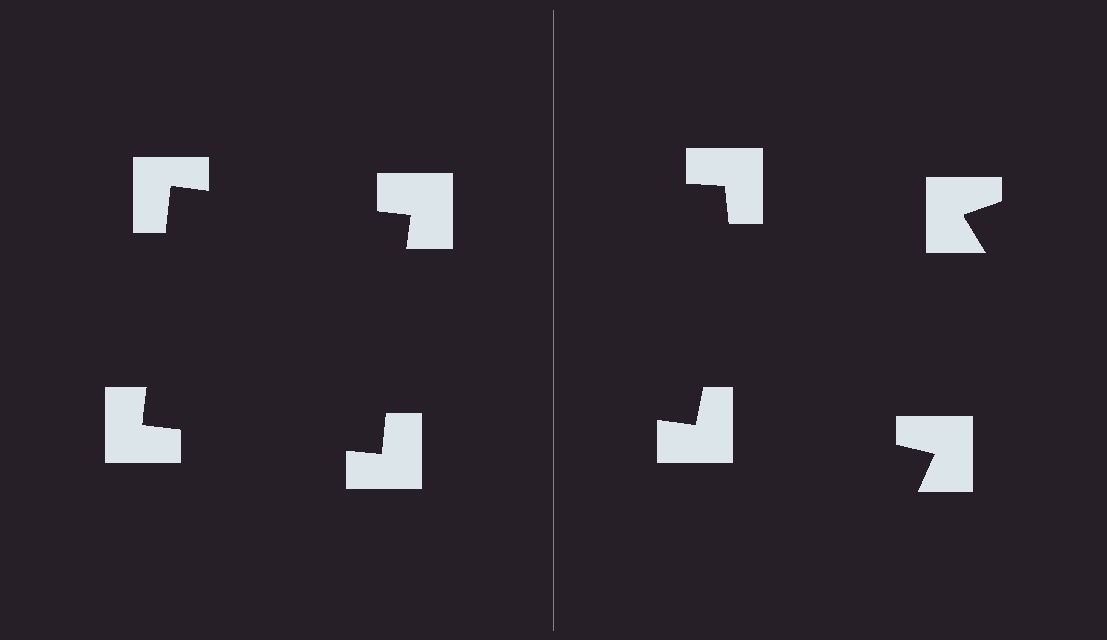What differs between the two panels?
The notched squares are positioned identically on both sides; only the wedge orientations differ. On the left they align to a square; on the right they are misaligned.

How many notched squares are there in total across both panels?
8 — 4 on each side.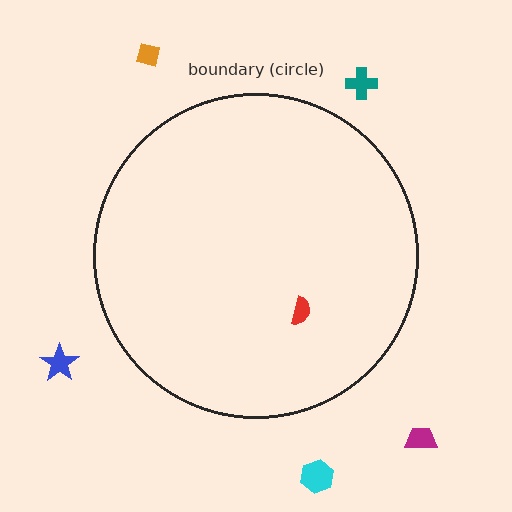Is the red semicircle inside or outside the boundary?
Inside.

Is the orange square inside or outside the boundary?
Outside.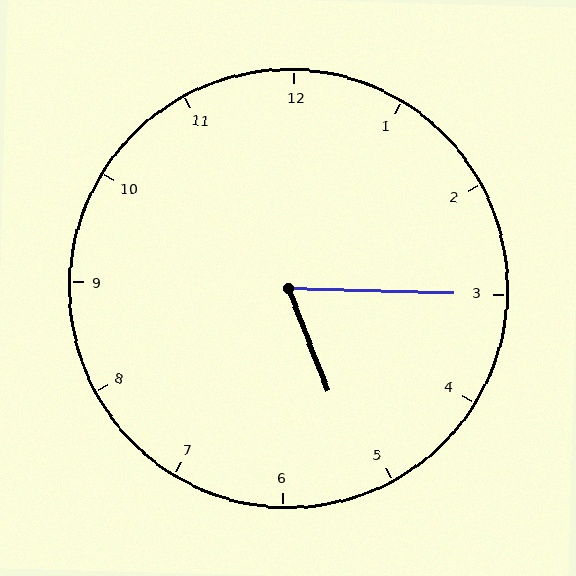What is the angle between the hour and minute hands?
Approximately 68 degrees.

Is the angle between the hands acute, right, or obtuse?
It is acute.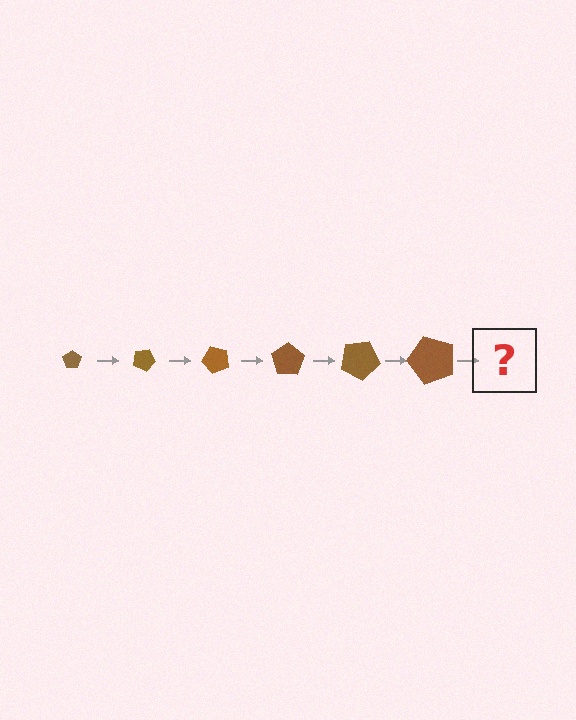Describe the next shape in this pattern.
It should be a pentagon, larger than the previous one and rotated 150 degrees from the start.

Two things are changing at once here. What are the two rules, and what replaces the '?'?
The two rules are that the pentagon grows larger each step and it rotates 25 degrees each step. The '?' should be a pentagon, larger than the previous one and rotated 150 degrees from the start.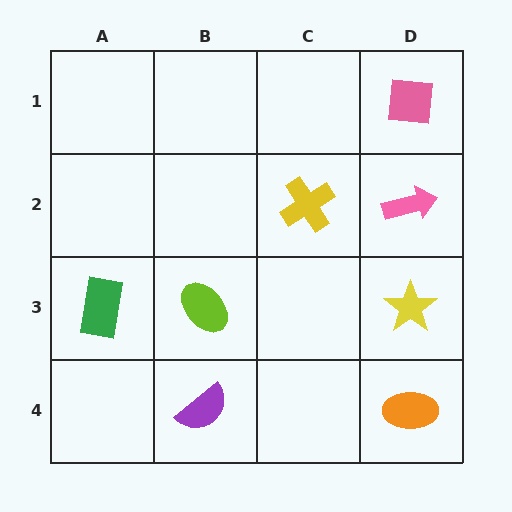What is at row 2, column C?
A yellow cross.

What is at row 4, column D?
An orange ellipse.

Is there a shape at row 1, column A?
No, that cell is empty.